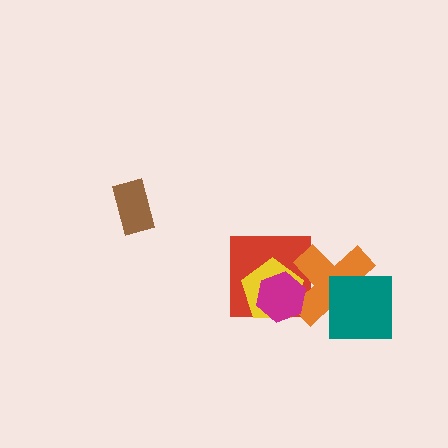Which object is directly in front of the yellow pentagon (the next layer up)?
The orange cross is directly in front of the yellow pentagon.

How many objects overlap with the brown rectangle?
0 objects overlap with the brown rectangle.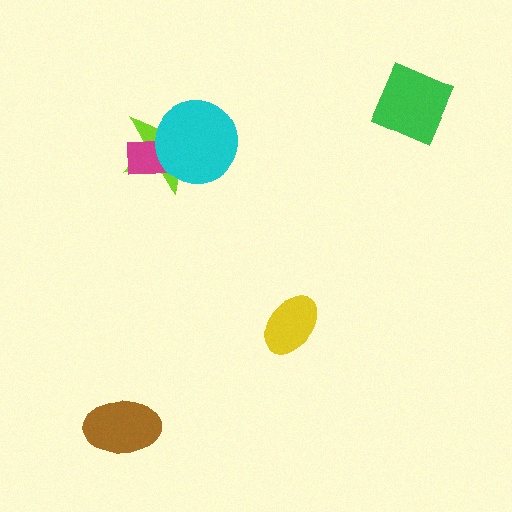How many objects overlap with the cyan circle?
2 objects overlap with the cyan circle.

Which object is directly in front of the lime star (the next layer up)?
The magenta rectangle is directly in front of the lime star.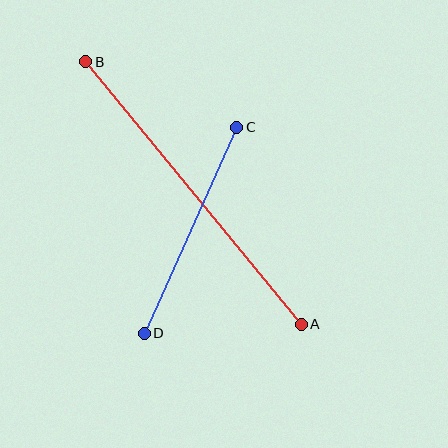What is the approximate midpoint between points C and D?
The midpoint is at approximately (191, 230) pixels.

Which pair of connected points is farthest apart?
Points A and B are farthest apart.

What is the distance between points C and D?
The distance is approximately 226 pixels.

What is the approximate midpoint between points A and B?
The midpoint is at approximately (193, 193) pixels.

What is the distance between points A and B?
The distance is approximately 340 pixels.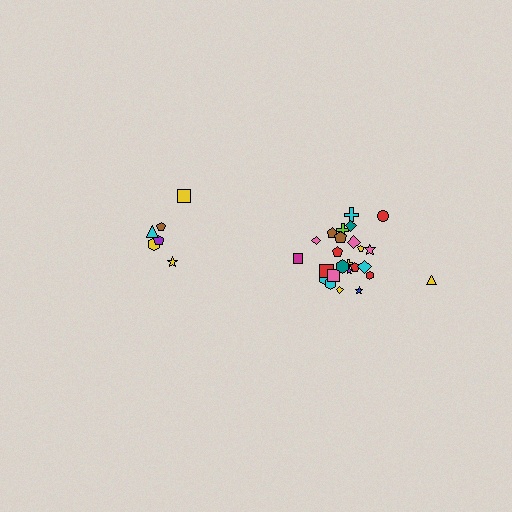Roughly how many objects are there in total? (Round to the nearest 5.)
Roughly 30 objects in total.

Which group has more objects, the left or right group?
The right group.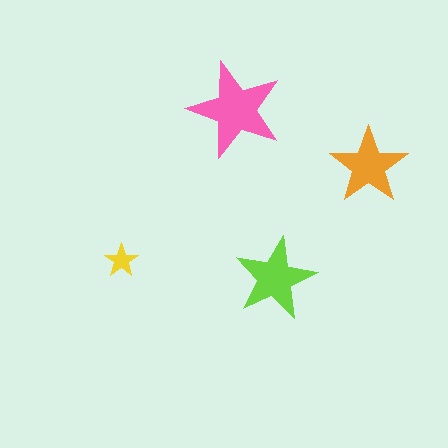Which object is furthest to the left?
The yellow star is leftmost.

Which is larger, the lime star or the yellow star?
The lime one.